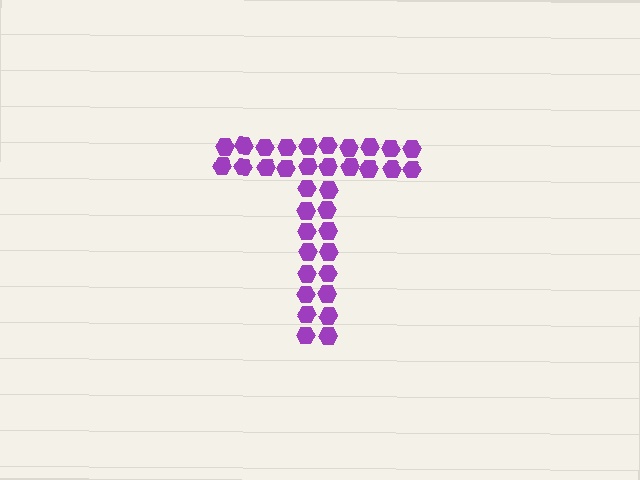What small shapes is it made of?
It is made of small hexagons.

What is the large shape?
The large shape is the letter T.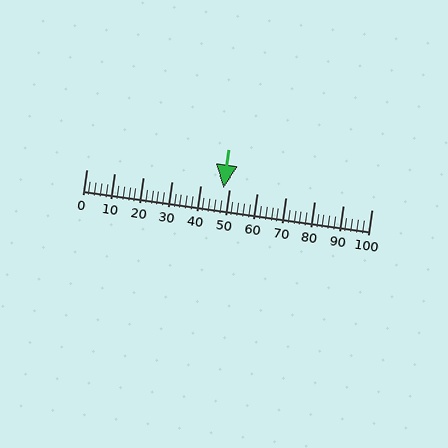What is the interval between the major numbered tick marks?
The major tick marks are spaced 10 units apart.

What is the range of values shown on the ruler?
The ruler shows values from 0 to 100.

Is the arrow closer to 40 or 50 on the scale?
The arrow is closer to 50.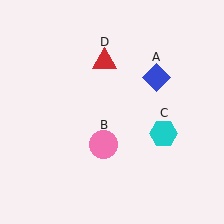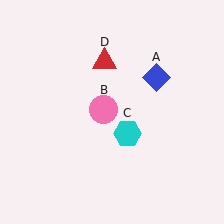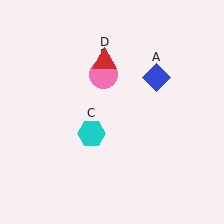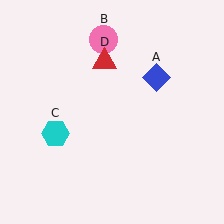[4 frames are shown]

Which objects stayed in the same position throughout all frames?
Blue diamond (object A) and red triangle (object D) remained stationary.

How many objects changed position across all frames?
2 objects changed position: pink circle (object B), cyan hexagon (object C).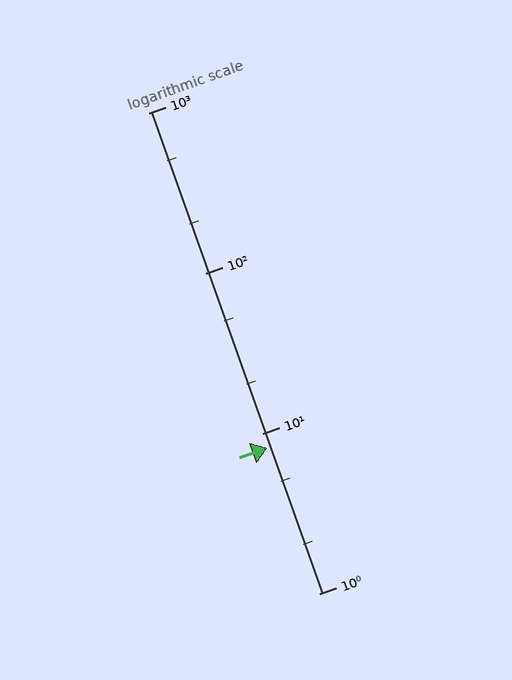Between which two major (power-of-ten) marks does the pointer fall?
The pointer is between 1 and 10.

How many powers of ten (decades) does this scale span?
The scale spans 3 decades, from 1 to 1000.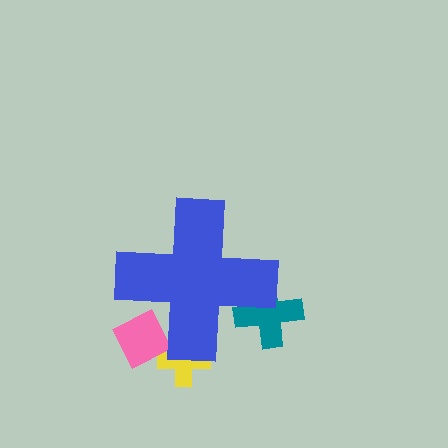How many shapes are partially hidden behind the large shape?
3 shapes are partially hidden.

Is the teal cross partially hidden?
Yes, the teal cross is partially hidden behind the blue cross.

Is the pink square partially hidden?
Yes, the pink square is partially hidden behind the blue cross.